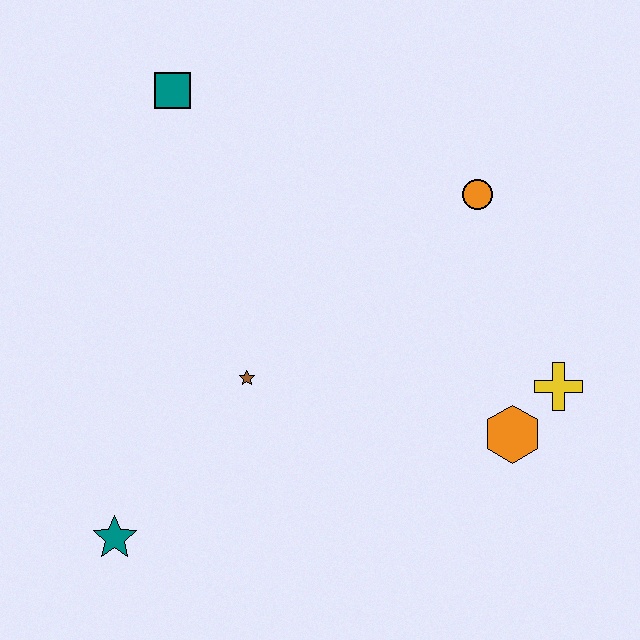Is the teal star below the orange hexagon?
Yes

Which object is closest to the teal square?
The brown star is closest to the teal square.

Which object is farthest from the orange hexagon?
The teal square is farthest from the orange hexagon.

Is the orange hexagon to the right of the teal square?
Yes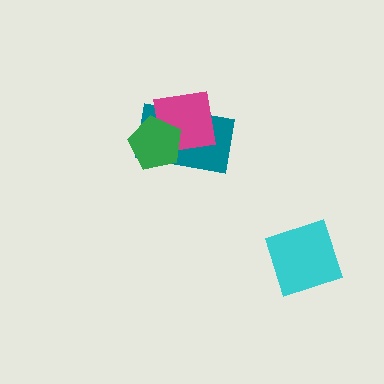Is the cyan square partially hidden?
No, no other shape covers it.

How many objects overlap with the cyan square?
0 objects overlap with the cyan square.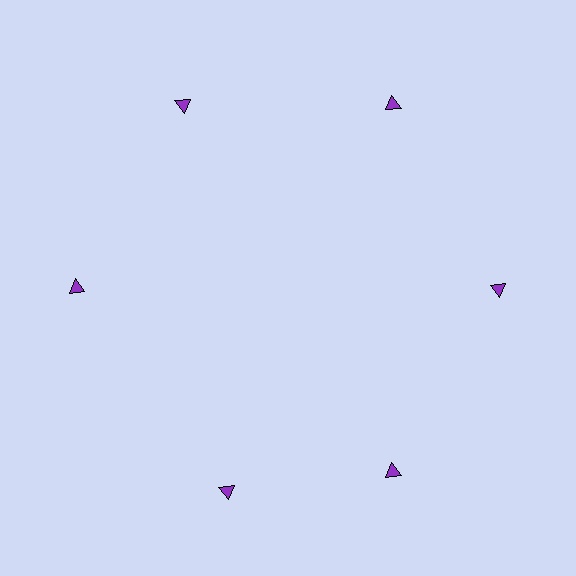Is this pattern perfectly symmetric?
No. The 6 purple triangles are arranged in a ring, but one element near the 7 o'clock position is rotated out of alignment along the ring, breaking the 6-fold rotational symmetry.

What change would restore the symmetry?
The symmetry would be restored by rotating it back into even spacing with its neighbors so that all 6 triangles sit at equal angles and equal distance from the center.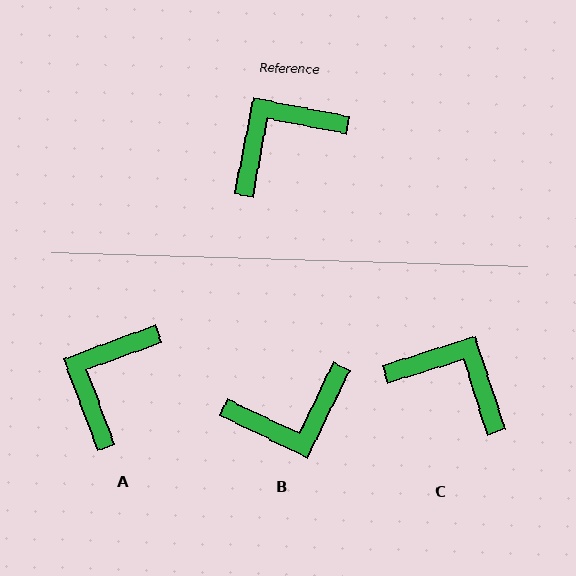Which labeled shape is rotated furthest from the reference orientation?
B, about 165 degrees away.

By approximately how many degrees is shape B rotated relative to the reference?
Approximately 165 degrees counter-clockwise.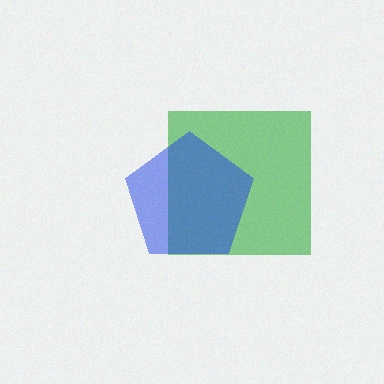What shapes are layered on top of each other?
The layered shapes are: a green square, a blue pentagon.